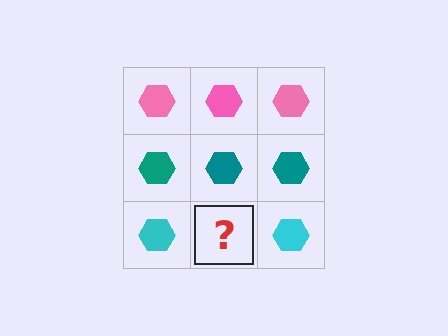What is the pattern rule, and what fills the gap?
The rule is that each row has a consistent color. The gap should be filled with a cyan hexagon.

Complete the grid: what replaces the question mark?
The question mark should be replaced with a cyan hexagon.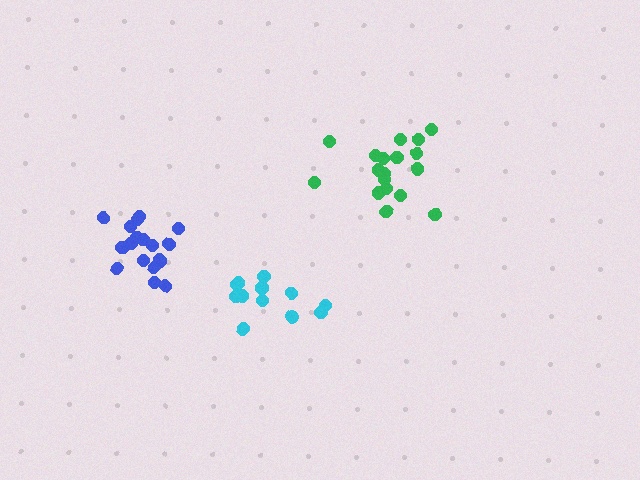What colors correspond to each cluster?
The clusters are colored: blue, green, cyan.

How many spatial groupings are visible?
There are 3 spatial groupings.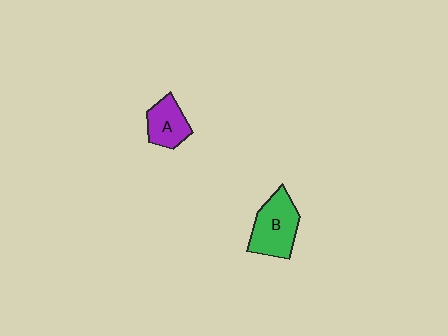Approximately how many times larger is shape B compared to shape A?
Approximately 1.4 times.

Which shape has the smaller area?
Shape A (purple).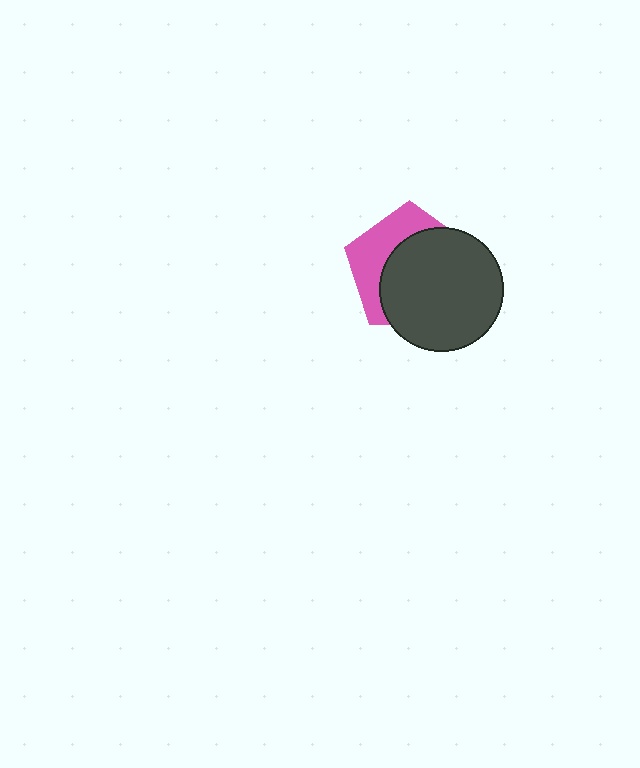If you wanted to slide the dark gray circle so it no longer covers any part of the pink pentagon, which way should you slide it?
Slide it toward the lower-right — that is the most direct way to separate the two shapes.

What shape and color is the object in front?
The object in front is a dark gray circle.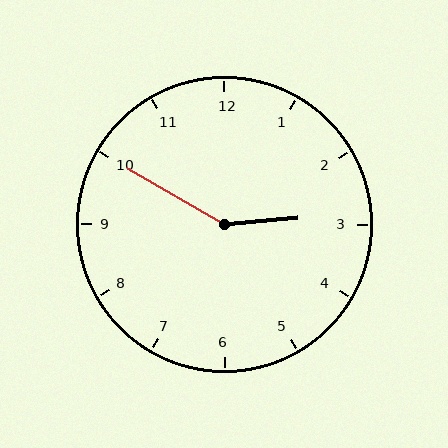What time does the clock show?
2:50.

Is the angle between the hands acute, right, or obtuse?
It is obtuse.